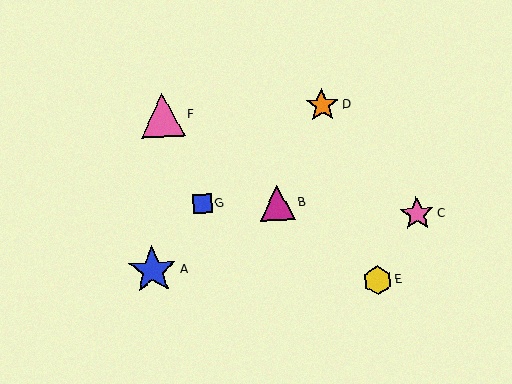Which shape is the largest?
The blue star (labeled A) is the largest.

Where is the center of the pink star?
The center of the pink star is at (417, 214).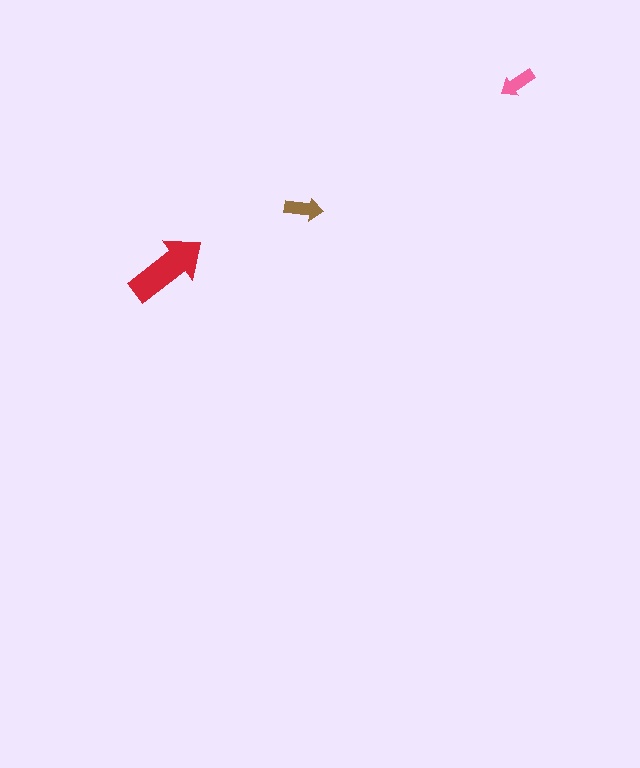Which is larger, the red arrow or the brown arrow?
The red one.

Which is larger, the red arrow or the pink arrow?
The red one.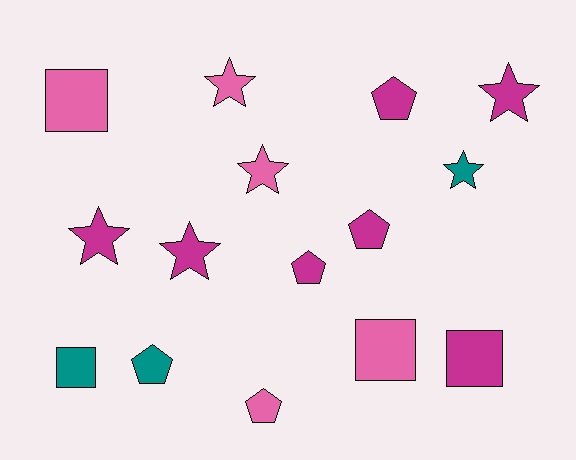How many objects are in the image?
There are 15 objects.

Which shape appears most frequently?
Star, with 6 objects.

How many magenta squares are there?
There is 1 magenta square.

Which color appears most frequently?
Magenta, with 7 objects.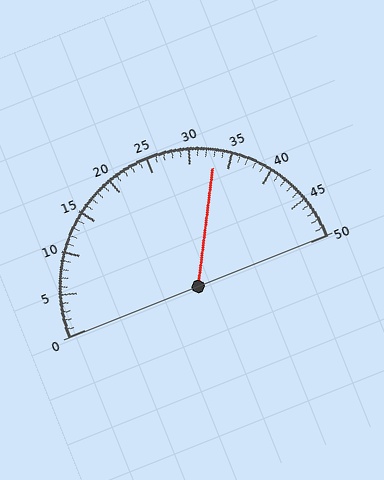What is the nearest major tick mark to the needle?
The nearest major tick mark is 35.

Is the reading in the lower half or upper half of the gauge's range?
The reading is in the upper half of the range (0 to 50).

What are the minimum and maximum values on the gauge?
The gauge ranges from 0 to 50.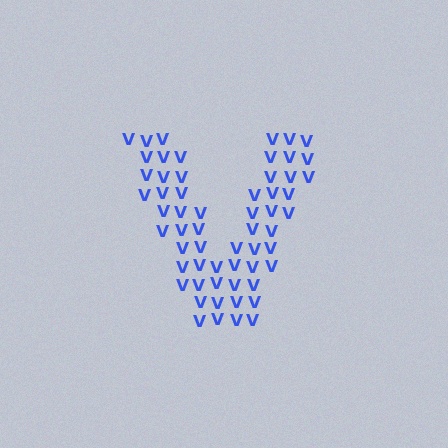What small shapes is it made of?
It is made of small letter V's.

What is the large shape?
The large shape is the letter V.